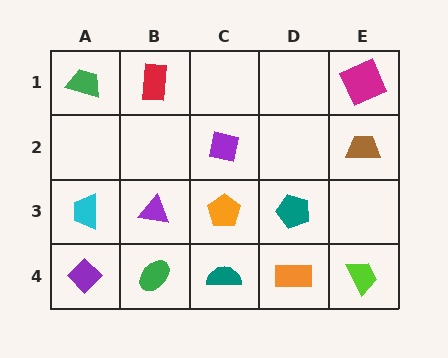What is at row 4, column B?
A green ellipse.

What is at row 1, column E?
A magenta square.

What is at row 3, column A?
A cyan trapezoid.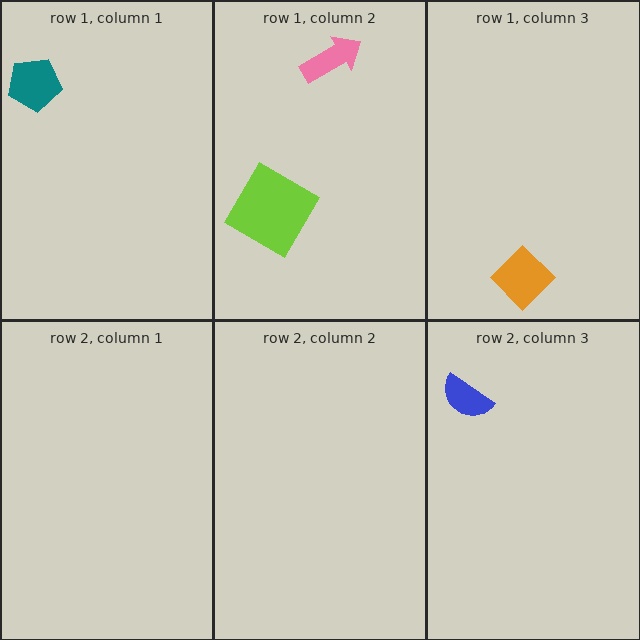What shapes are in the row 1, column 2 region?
The lime diamond, the pink arrow.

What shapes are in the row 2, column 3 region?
The blue semicircle.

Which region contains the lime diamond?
The row 1, column 2 region.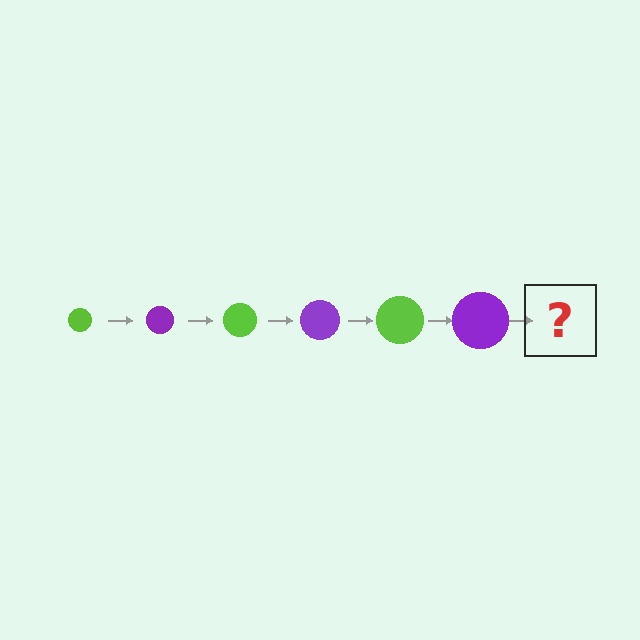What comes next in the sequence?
The next element should be a lime circle, larger than the previous one.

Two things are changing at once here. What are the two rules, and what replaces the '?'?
The two rules are that the circle grows larger each step and the color cycles through lime and purple. The '?' should be a lime circle, larger than the previous one.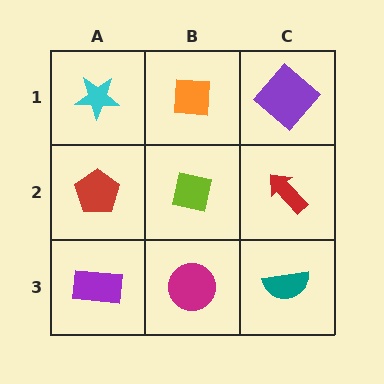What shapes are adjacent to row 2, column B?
An orange square (row 1, column B), a magenta circle (row 3, column B), a red pentagon (row 2, column A), a red arrow (row 2, column C).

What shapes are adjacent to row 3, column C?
A red arrow (row 2, column C), a magenta circle (row 3, column B).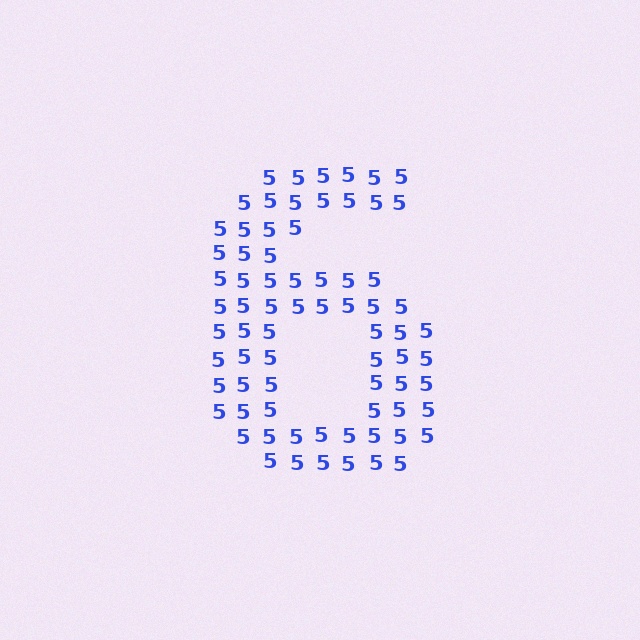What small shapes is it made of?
It is made of small digit 5's.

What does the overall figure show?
The overall figure shows the digit 6.